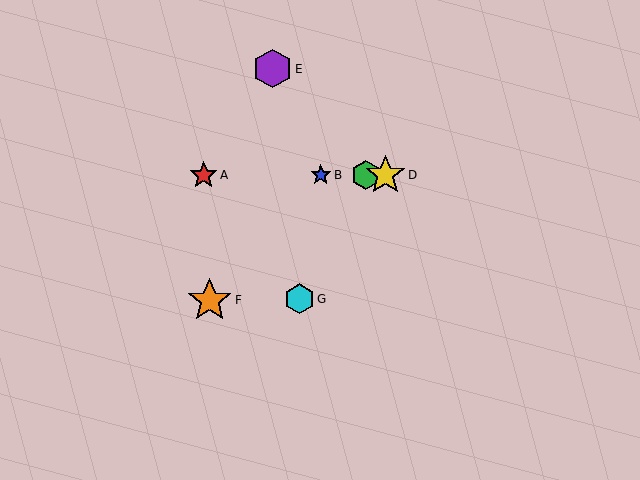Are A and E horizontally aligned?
No, A is at y≈175 and E is at y≈69.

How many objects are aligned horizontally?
4 objects (A, B, C, D) are aligned horizontally.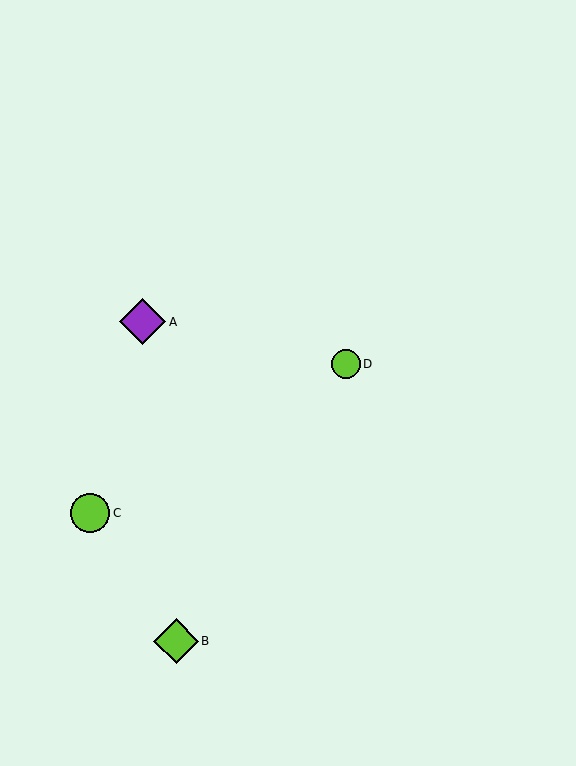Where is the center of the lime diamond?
The center of the lime diamond is at (176, 641).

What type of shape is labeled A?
Shape A is a purple diamond.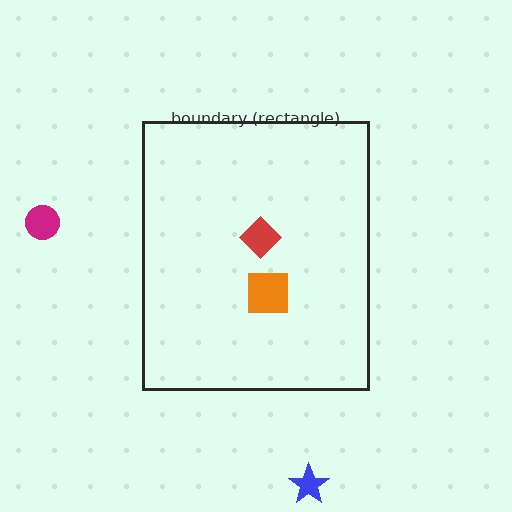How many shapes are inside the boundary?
2 inside, 3 outside.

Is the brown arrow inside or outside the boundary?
Outside.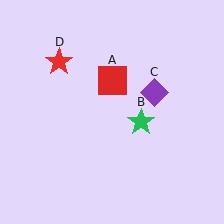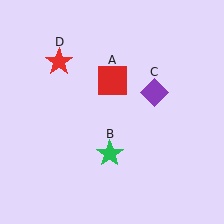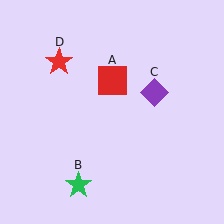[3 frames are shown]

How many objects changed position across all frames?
1 object changed position: green star (object B).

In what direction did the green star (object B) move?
The green star (object B) moved down and to the left.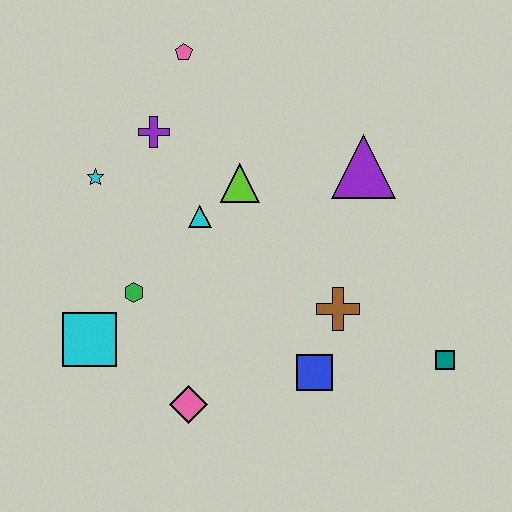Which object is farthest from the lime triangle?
The teal square is farthest from the lime triangle.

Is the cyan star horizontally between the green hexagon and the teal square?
No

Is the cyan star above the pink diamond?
Yes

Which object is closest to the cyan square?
The green hexagon is closest to the cyan square.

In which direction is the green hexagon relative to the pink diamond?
The green hexagon is above the pink diamond.